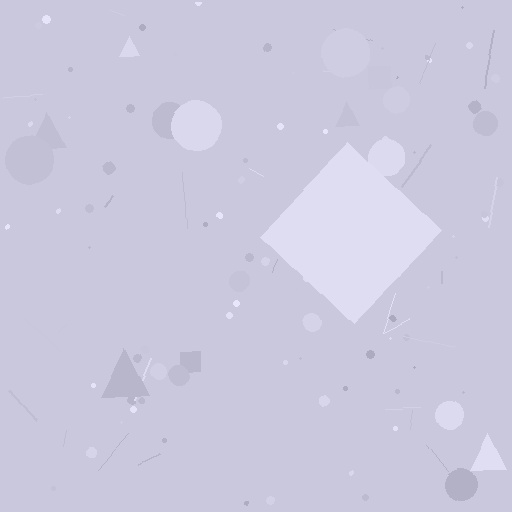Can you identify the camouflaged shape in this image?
The camouflaged shape is a diamond.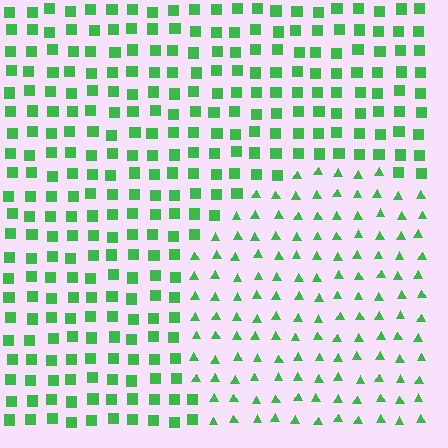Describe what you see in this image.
The image is filled with small green elements arranged in a uniform grid. A circle-shaped region contains triangles, while the surrounding area contains squares. The boundary is defined purely by the change in element shape.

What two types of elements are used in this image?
The image uses triangles inside the circle region and squares outside it.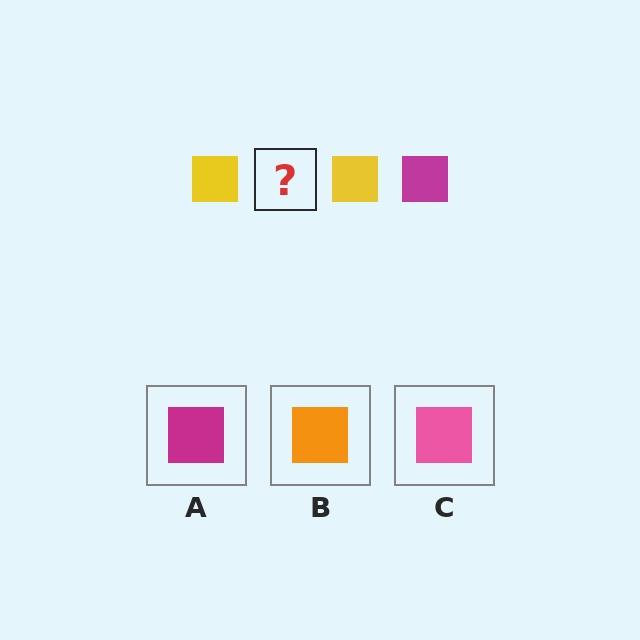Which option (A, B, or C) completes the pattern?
A.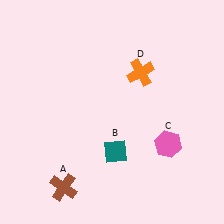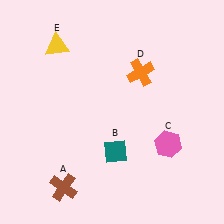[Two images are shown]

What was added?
A yellow triangle (E) was added in Image 2.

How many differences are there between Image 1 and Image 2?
There is 1 difference between the two images.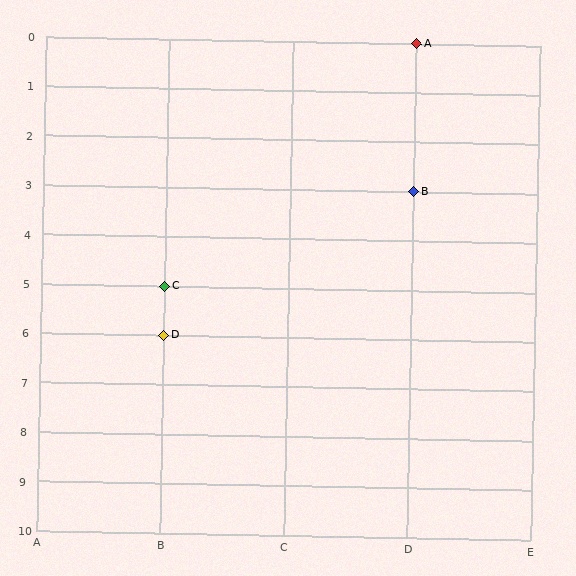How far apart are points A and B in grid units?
Points A and B are 3 rows apart.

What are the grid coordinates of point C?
Point C is at grid coordinates (B, 5).